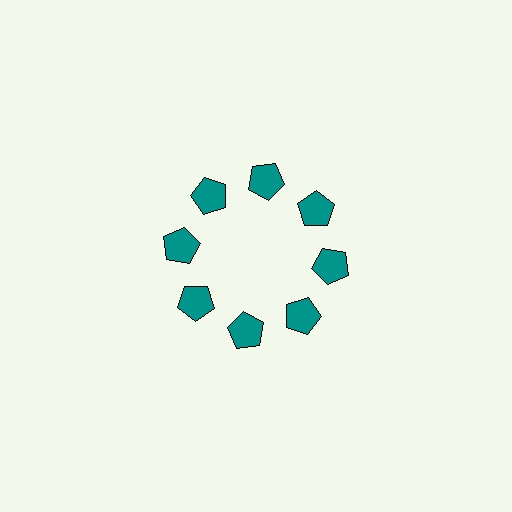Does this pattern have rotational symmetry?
Yes, this pattern has 8-fold rotational symmetry. It looks the same after rotating 45 degrees around the center.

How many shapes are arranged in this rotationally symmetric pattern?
There are 8 shapes, arranged in 8 groups of 1.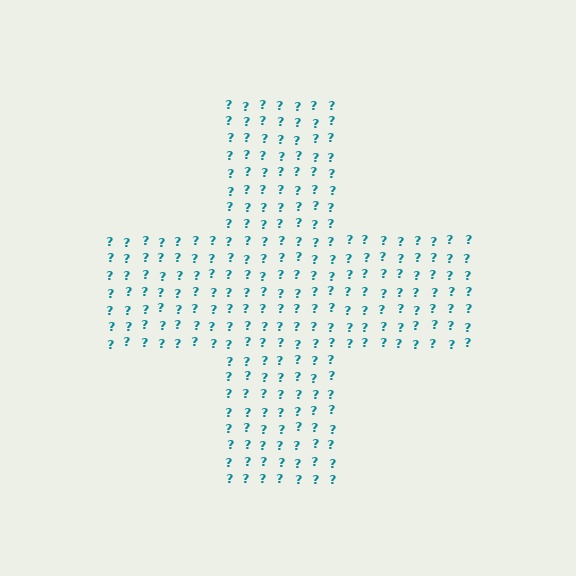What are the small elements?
The small elements are question marks.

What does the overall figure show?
The overall figure shows a cross.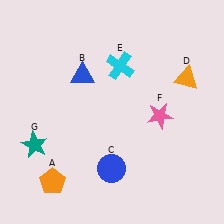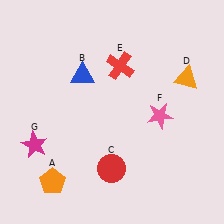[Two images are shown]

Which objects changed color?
C changed from blue to red. E changed from cyan to red. G changed from teal to magenta.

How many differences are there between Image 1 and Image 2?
There are 3 differences between the two images.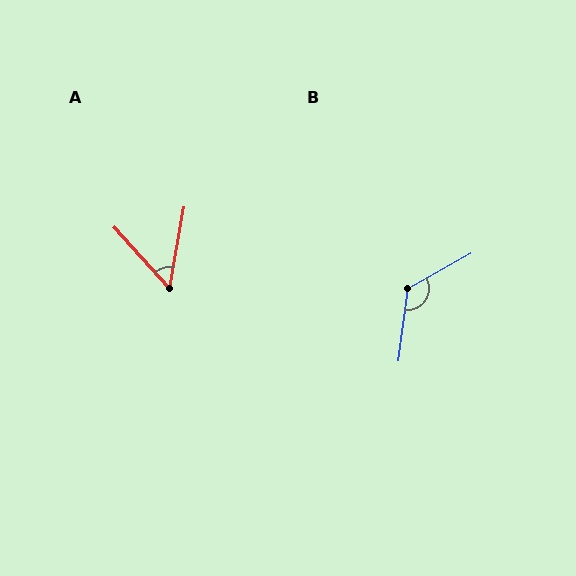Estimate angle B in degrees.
Approximately 127 degrees.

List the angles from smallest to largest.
A (52°), B (127°).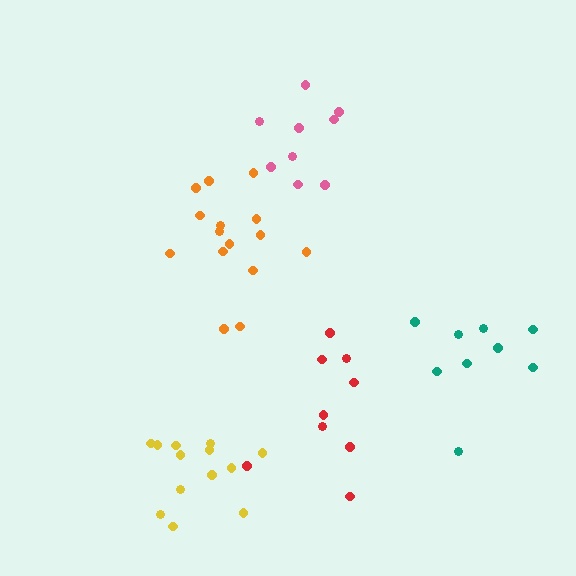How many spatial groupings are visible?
There are 5 spatial groupings.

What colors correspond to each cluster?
The clusters are colored: orange, red, pink, yellow, teal.